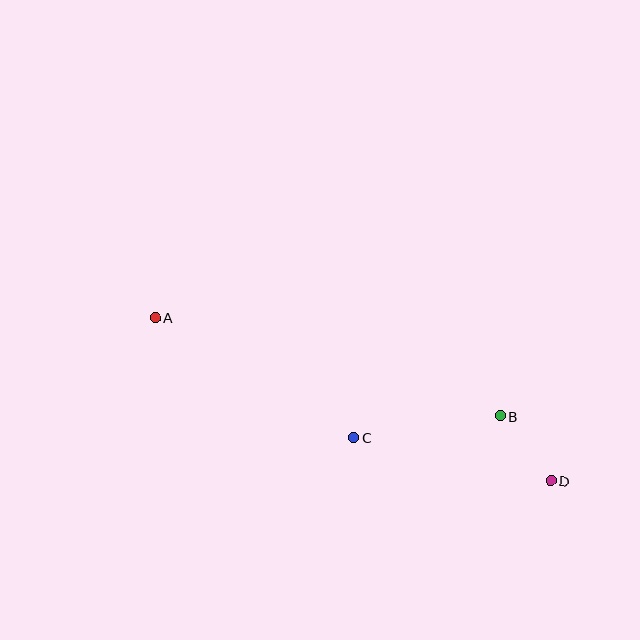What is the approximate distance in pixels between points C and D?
The distance between C and D is approximately 202 pixels.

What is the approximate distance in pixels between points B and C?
The distance between B and C is approximately 148 pixels.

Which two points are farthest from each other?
Points A and D are farthest from each other.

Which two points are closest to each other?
Points B and D are closest to each other.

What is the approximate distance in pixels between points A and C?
The distance between A and C is approximately 232 pixels.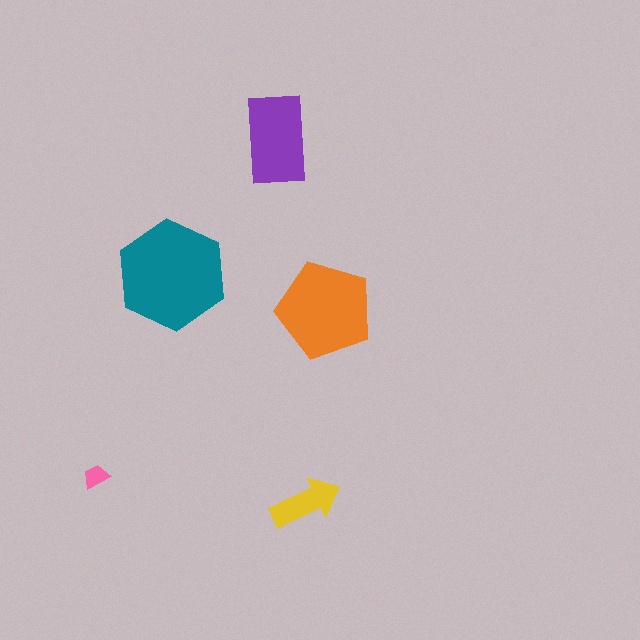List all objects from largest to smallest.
The teal hexagon, the orange pentagon, the purple rectangle, the yellow arrow, the pink trapezoid.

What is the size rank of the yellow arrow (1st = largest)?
4th.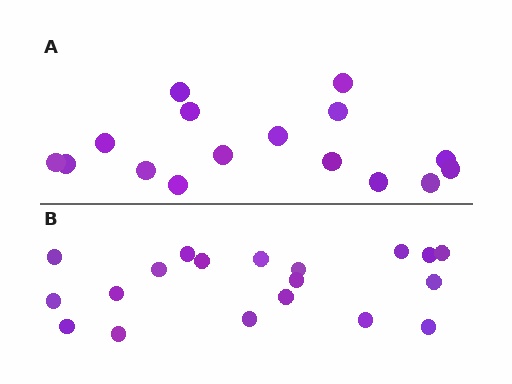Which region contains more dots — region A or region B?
Region B (the bottom region) has more dots.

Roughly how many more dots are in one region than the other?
Region B has just a few more — roughly 2 or 3 more dots than region A.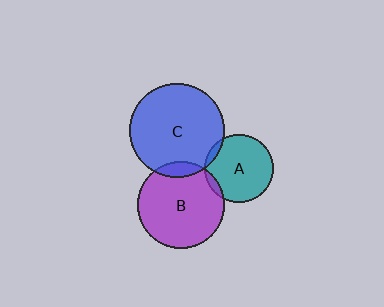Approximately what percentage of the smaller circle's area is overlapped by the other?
Approximately 10%.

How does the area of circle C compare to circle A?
Approximately 1.9 times.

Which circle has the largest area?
Circle C (blue).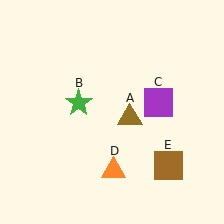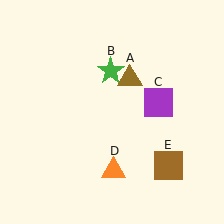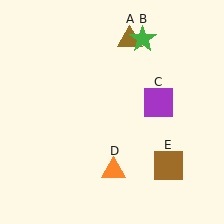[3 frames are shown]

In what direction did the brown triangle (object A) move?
The brown triangle (object A) moved up.